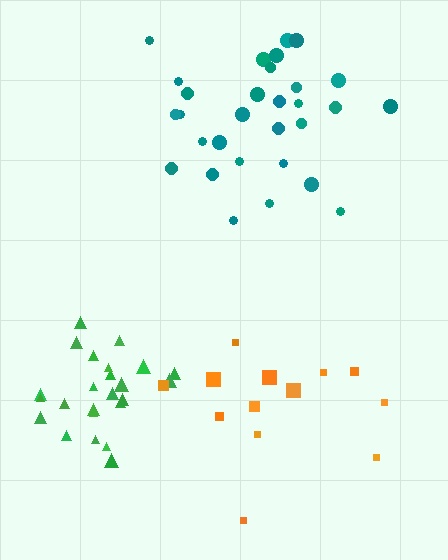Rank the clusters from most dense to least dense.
green, teal, orange.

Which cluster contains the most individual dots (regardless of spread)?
Teal (31).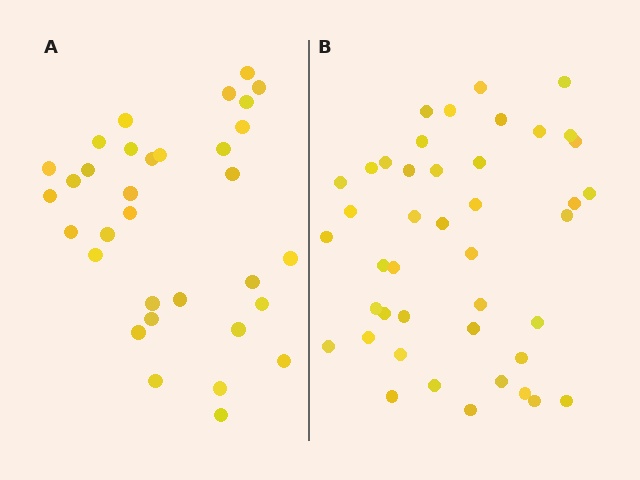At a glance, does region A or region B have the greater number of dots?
Region B (the right region) has more dots.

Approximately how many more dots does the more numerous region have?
Region B has roughly 10 or so more dots than region A.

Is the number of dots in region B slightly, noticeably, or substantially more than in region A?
Region B has noticeably more, but not dramatically so. The ratio is roughly 1.3 to 1.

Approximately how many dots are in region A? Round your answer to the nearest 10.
About 30 dots. (The exact count is 33, which rounds to 30.)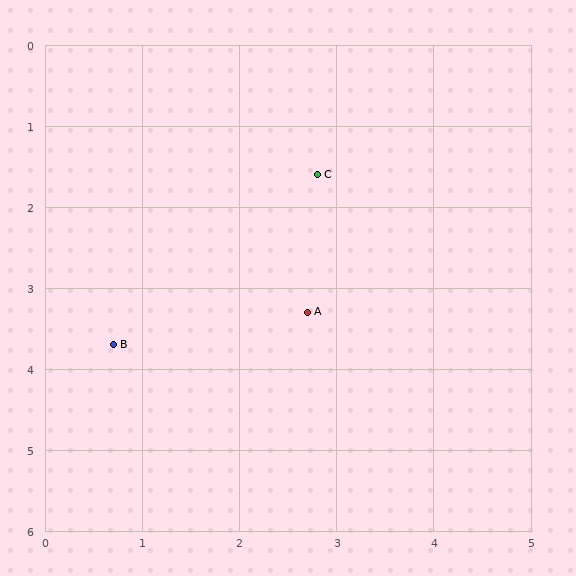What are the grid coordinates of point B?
Point B is at approximately (0.7, 3.7).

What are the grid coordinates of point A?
Point A is at approximately (2.7, 3.3).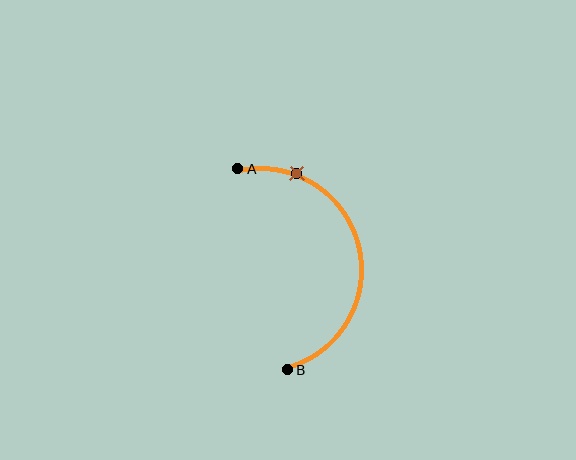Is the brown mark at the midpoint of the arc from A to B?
No. The brown mark lies on the arc but is closer to endpoint A. The arc midpoint would be at the point on the curve equidistant along the arc from both A and B.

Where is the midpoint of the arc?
The arc midpoint is the point on the curve farthest from the straight line joining A and B. It sits to the right of that line.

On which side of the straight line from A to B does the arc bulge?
The arc bulges to the right of the straight line connecting A and B.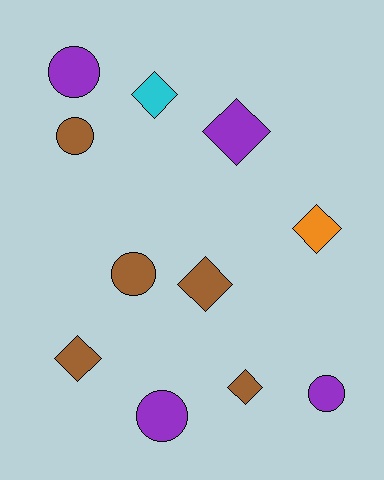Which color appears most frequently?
Brown, with 5 objects.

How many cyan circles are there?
There are no cyan circles.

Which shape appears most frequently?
Diamond, with 6 objects.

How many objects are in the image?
There are 11 objects.